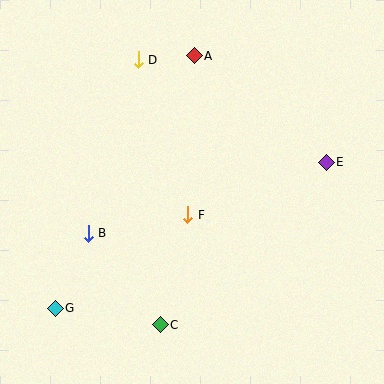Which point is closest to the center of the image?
Point F at (188, 215) is closest to the center.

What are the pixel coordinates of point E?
Point E is at (326, 162).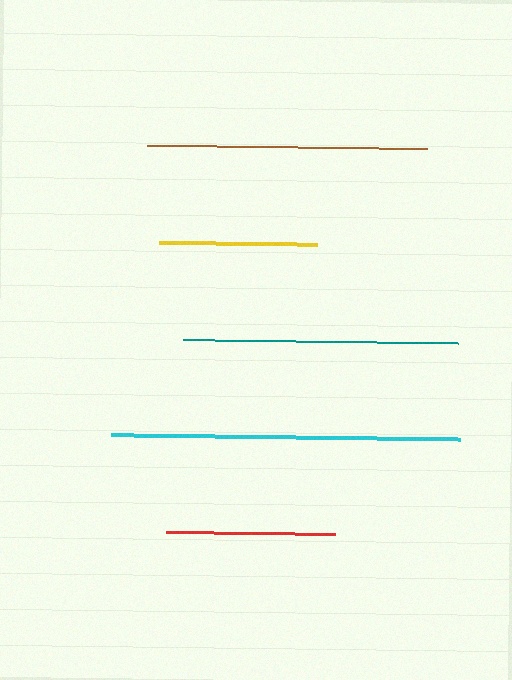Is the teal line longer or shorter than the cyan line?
The cyan line is longer than the teal line.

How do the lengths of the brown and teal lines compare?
The brown and teal lines are approximately the same length.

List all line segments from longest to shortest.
From longest to shortest: cyan, brown, teal, red, yellow.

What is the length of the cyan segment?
The cyan segment is approximately 349 pixels long.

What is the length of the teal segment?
The teal segment is approximately 276 pixels long.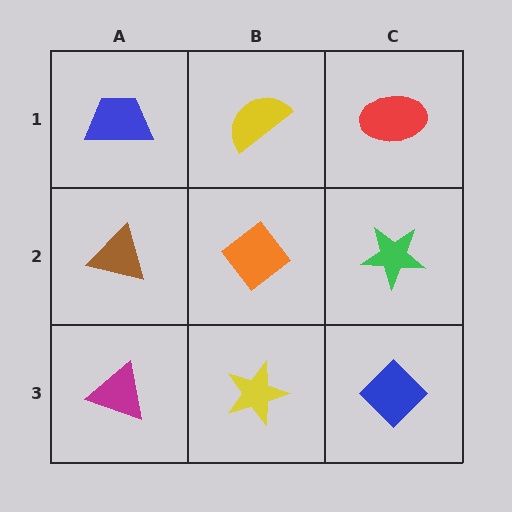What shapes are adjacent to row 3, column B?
An orange diamond (row 2, column B), a magenta triangle (row 3, column A), a blue diamond (row 3, column C).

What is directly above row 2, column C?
A red ellipse.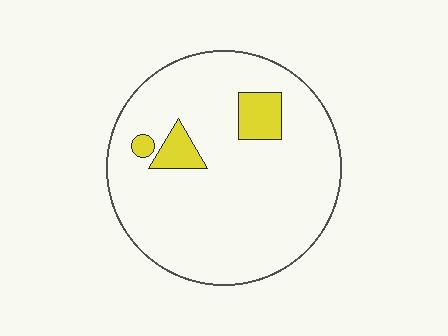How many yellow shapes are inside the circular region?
3.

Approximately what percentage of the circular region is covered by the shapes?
Approximately 10%.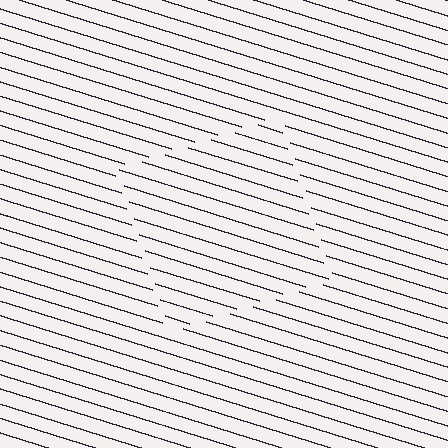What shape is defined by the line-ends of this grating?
An illusory square. The interior of the shape contains the same grating, shifted by half a period — the contour is defined by the phase discontinuity where line-ends from the inner and outer gratings abut.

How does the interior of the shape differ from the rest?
The interior of the shape contains the same grating, shifted by half a period — the contour is defined by the phase discontinuity where line-ends from the inner and outer gratings abut.